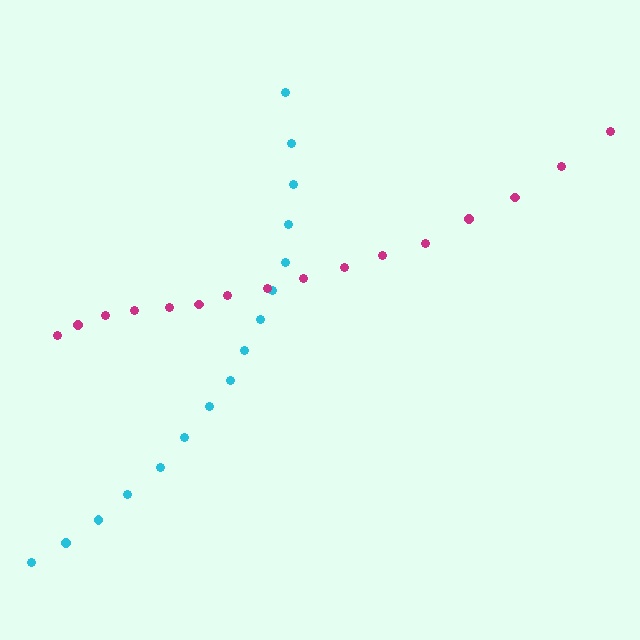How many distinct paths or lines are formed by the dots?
There are 2 distinct paths.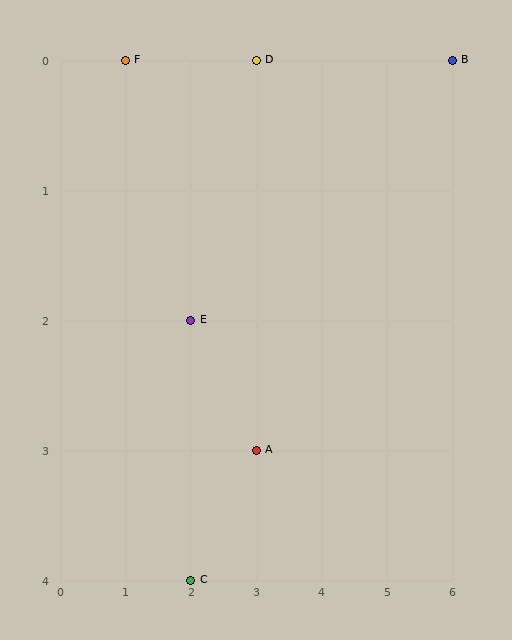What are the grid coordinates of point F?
Point F is at grid coordinates (1, 0).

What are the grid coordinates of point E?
Point E is at grid coordinates (2, 2).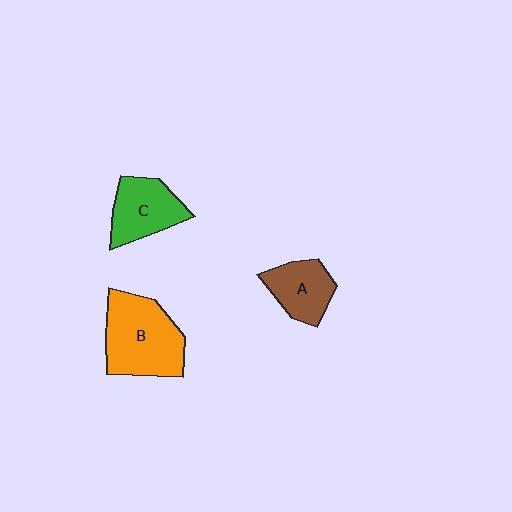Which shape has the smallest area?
Shape A (brown).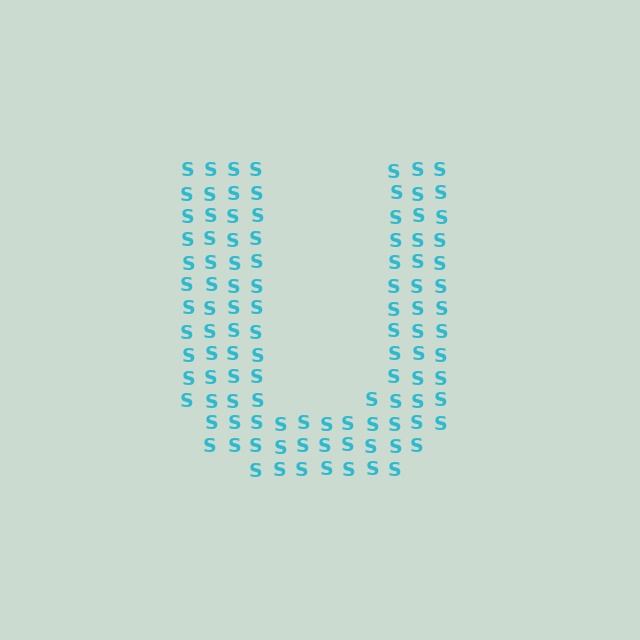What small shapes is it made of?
It is made of small letter S's.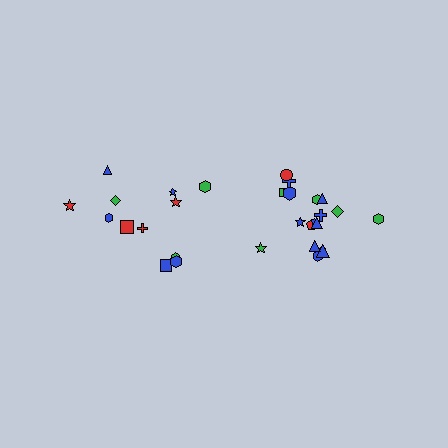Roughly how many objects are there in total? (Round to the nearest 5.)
Roughly 30 objects in total.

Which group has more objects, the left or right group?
The right group.